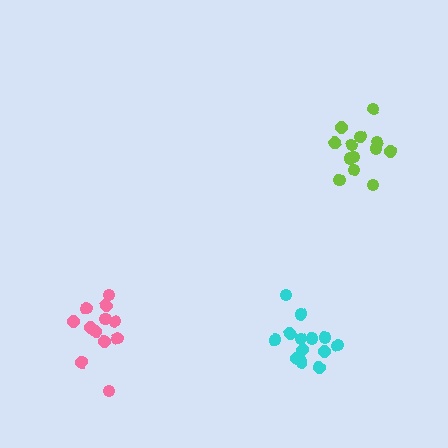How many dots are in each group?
Group 1: 13 dots, Group 2: 12 dots, Group 3: 13 dots (38 total).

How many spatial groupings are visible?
There are 3 spatial groupings.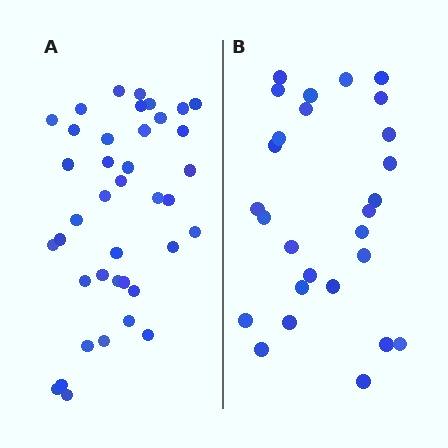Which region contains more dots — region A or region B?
Region A (the left region) has more dots.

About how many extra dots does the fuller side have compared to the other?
Region A has roughly 12 or so more dots than region B.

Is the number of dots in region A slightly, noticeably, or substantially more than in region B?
Region A has noticeably more, but not dramatically so. The ratio is roughly 1.4 to 1.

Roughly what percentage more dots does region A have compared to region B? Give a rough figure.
About 45% more.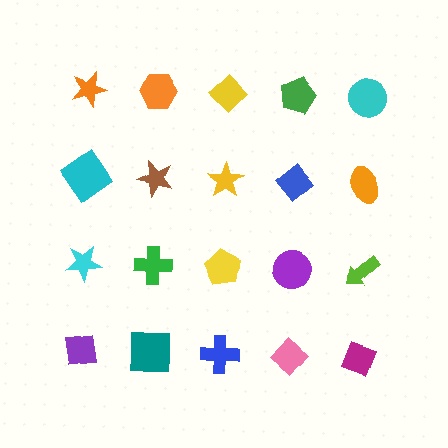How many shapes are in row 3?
5 shapes.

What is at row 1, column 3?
A yellow diamond.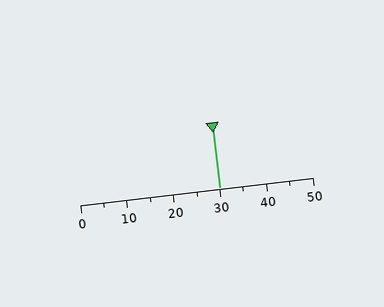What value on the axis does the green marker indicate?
The marker indicates approximately 30.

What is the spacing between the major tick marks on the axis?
The major ticks are spaced 10 apart.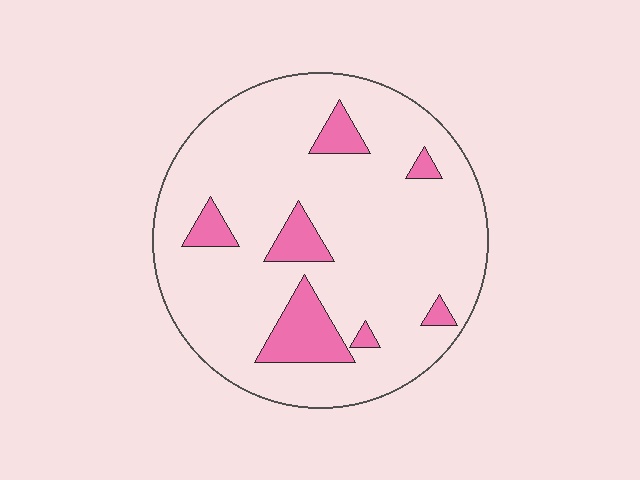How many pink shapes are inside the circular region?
7.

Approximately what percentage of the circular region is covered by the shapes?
Approximately 15%.